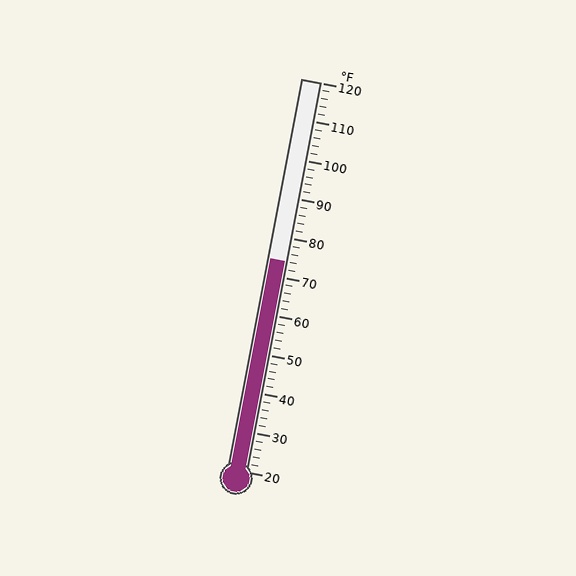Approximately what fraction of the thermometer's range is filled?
The thermometer is filled to approximately 55% of its range.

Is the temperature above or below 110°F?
The temperature is below 110°F.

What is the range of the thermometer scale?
The thermometer scale ranges from 20°F to 120°F.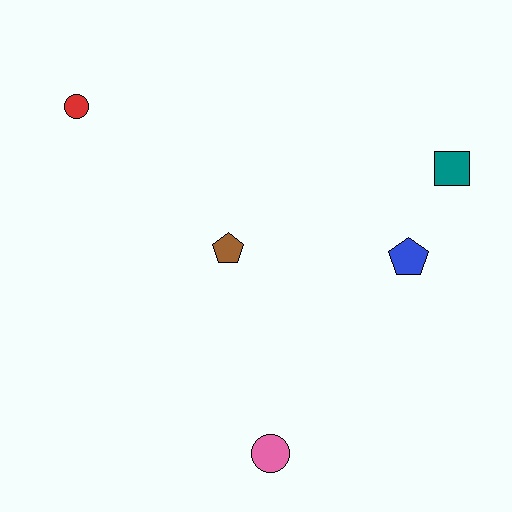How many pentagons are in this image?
There are 2 pentagons.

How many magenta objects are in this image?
There are no magenta objects.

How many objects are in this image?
There are 5 objects.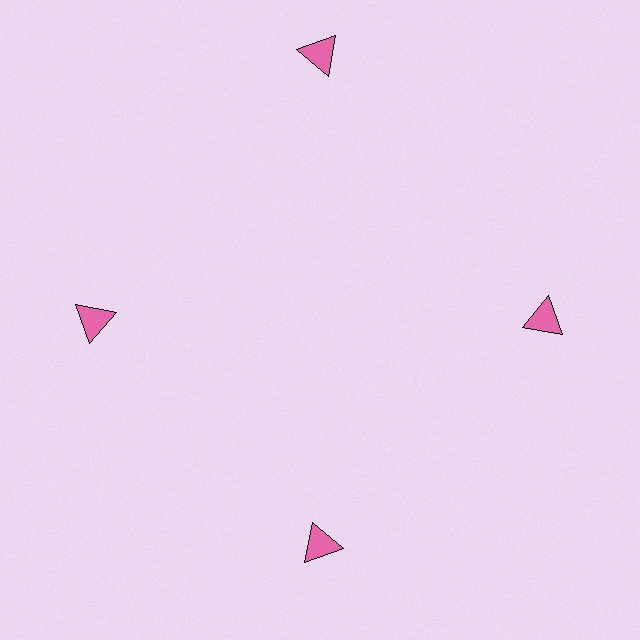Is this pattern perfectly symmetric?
No. The 4 pink triangles are arranged in a ring, but one element near the 12 o'clock position is pushed outward from the center, breaking the 4-fold rotational symmetry.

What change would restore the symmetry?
The symmetry would be restored by moving it inward, back onto the ring so that all 4 triangles sit at equal angles and equal distance from the center.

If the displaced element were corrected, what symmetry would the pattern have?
It would have 4-fold rotational symmetry — the pattern would map onto itself every 90 degrees.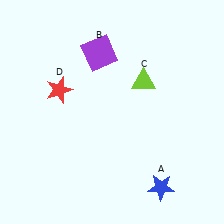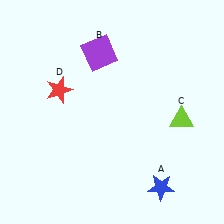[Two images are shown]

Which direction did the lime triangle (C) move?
The lime triangle (C) moved right.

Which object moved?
The lime triangle (C) moved right.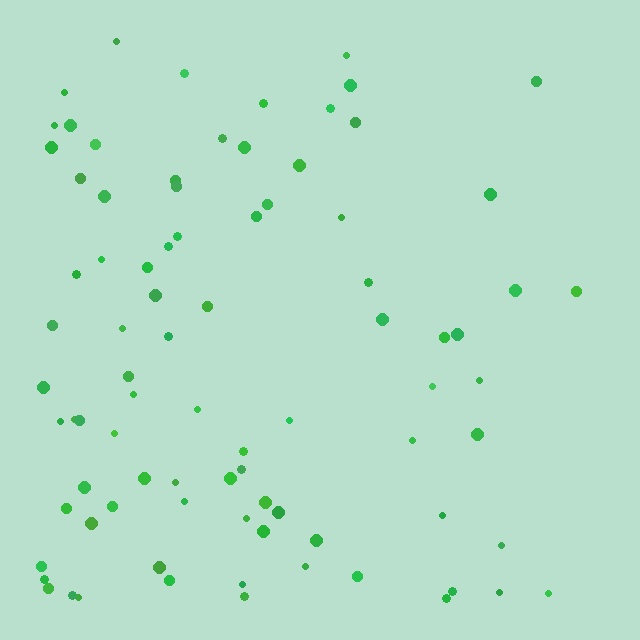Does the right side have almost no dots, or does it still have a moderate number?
Still a moderate number, just noticeably fewer than the left.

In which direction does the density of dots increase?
From right to left, with the left side densest.